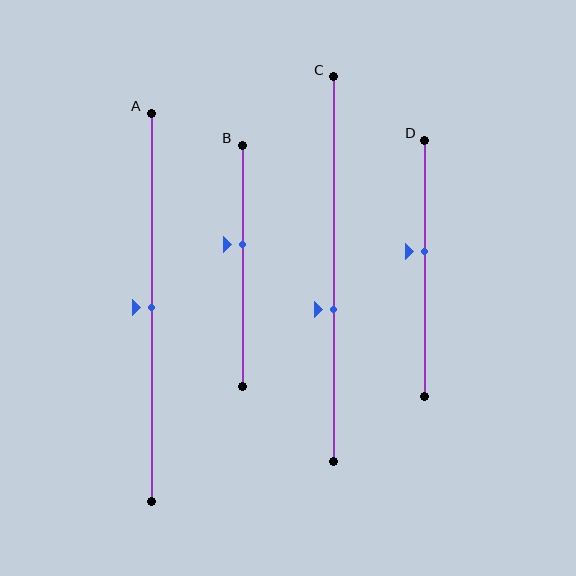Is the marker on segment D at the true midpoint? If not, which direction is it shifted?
No, the marker on segment D is shifted upward by about 6% of the segment length.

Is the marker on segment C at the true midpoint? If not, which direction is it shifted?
No, the marker on segment C is shifted downward by about 11% of the segment length.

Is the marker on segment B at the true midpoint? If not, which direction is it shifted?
No, the marker on segment B is shifted upward by about 9% of the segment length.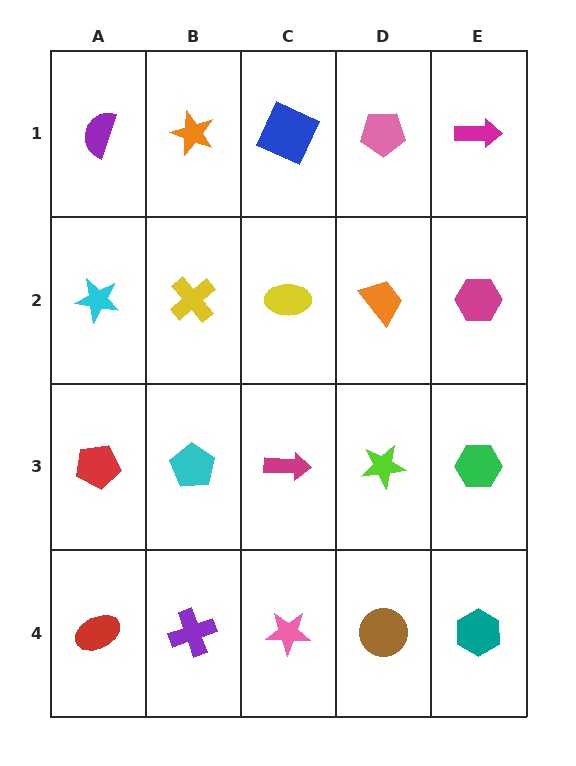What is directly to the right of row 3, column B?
A magenta arrow.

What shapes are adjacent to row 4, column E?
A green hexagon (row 3, column E), a brown circle (row 4, column D).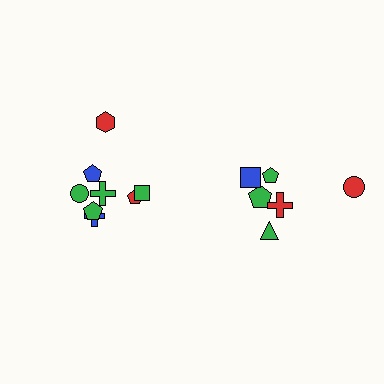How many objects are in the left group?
There are 8 objects.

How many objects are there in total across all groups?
There are 14 objects.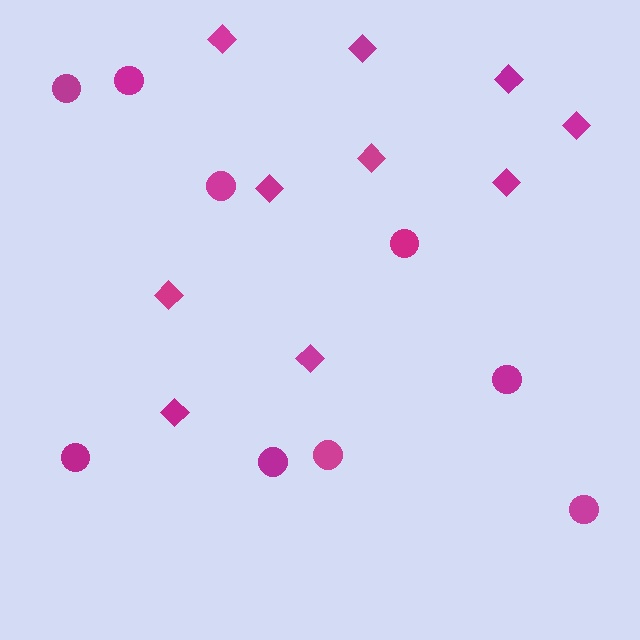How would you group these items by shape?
There are 2 groups: one group of circles (9) and one group of diamonds (10).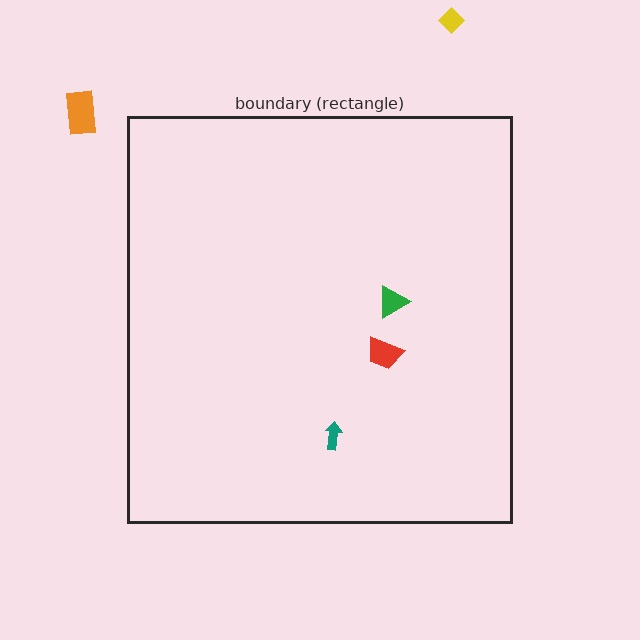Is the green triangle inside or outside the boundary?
Inside.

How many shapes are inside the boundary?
3 inside, 2 outside.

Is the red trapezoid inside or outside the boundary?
Inside.